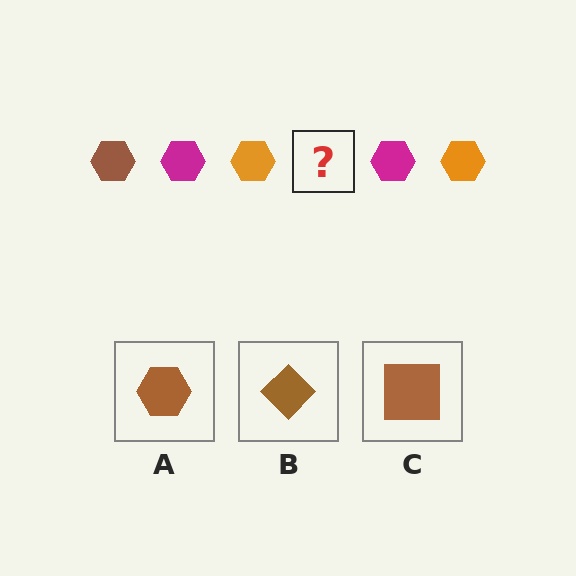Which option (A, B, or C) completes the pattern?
A.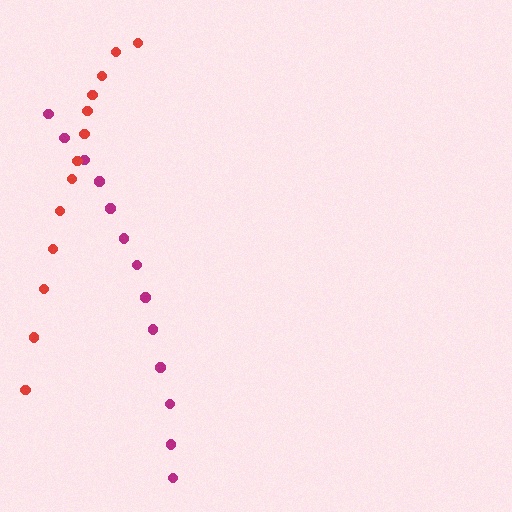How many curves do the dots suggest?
There are 2 distinct paths.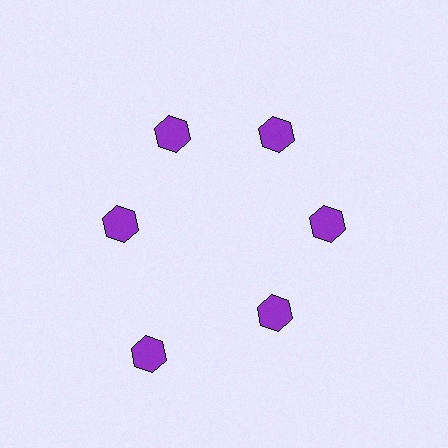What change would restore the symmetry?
The symmetry would be restored by moving it inward, back onto the ring so that all 6 hexagons sit at equal angles and equal distance from the center.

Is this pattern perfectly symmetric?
No. The 6 purple hexagons are arranged in a ring, but one element near the 7 o'clock position is pushed outward from the center, breaking the 6-fold rotational symmetry.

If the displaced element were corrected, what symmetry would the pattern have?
It would have 6-fold rotational symmetry — the pattern would map onto itself every 60 degrees.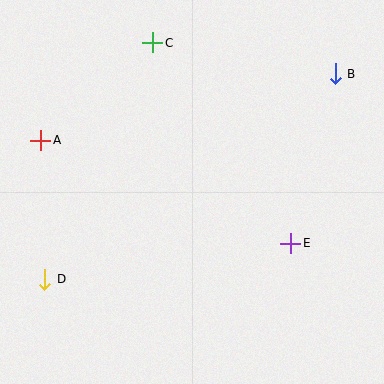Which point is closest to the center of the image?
Point E at (291, 243) is closest to the center.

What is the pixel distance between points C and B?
The distance between C and B is 185 pixels.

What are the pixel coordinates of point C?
Point C is at (153, 43).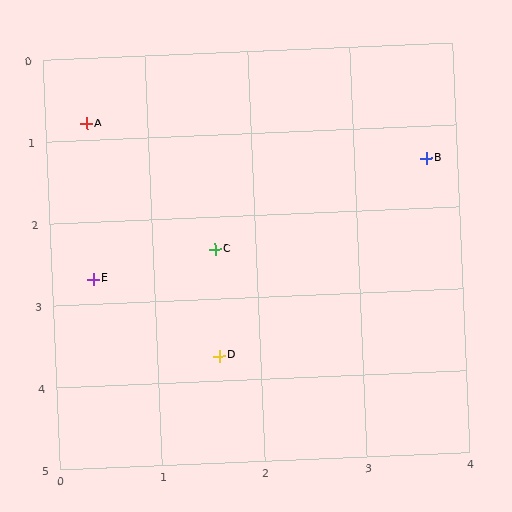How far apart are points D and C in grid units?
Points D and C are about 1.3 grid units apart.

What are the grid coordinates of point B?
Point B is at approximately (3.7, 1.4).